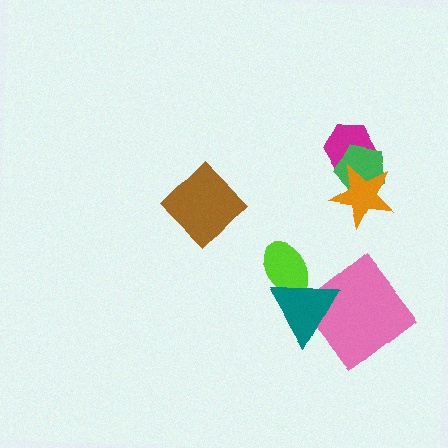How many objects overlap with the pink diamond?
1 object overlaps with the pink diamond.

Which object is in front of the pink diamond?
The teal triangle is in front of the pink diamond.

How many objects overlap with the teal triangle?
2 objects overlap with the teal triangle.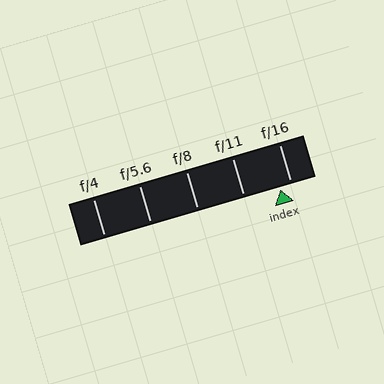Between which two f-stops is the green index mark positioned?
The index mark is between f/11 and f/16.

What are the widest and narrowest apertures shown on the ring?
The widest aperture shown is f/4 and the narrowest is f/16.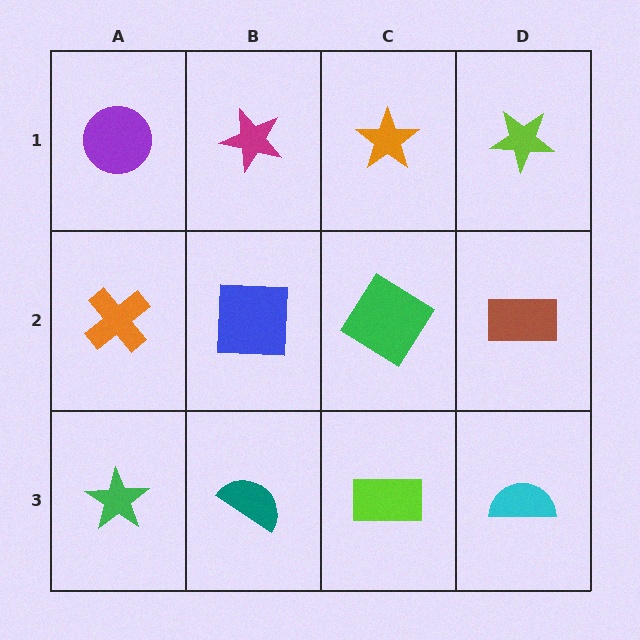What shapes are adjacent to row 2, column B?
A magenta star (row 1, column B), a teal semicircle (row 3, column B), an orange cross (row 2, column A), a green diamond (row 2, column C).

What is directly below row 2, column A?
A green star.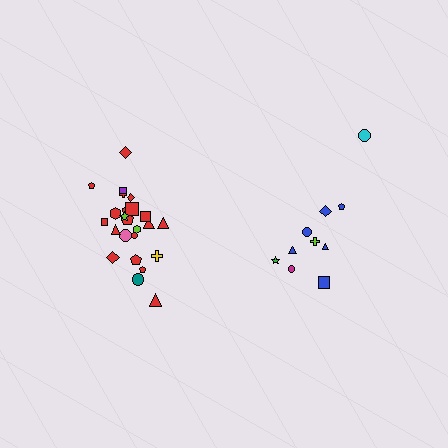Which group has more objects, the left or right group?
The left group.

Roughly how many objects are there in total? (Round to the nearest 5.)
Roughly 35 objects in total.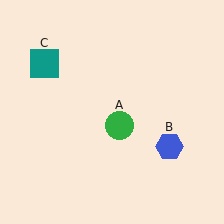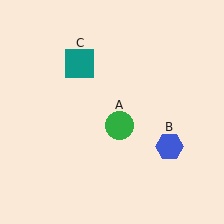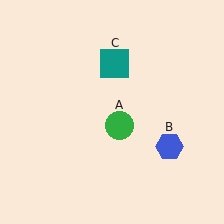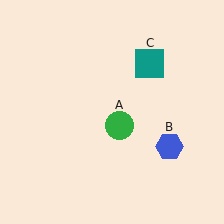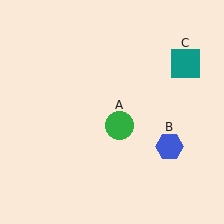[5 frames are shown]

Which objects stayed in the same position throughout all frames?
Green circle (object A) and blue hexagon (object B) remained stationary.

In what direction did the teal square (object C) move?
The teal square (object C) moved right.